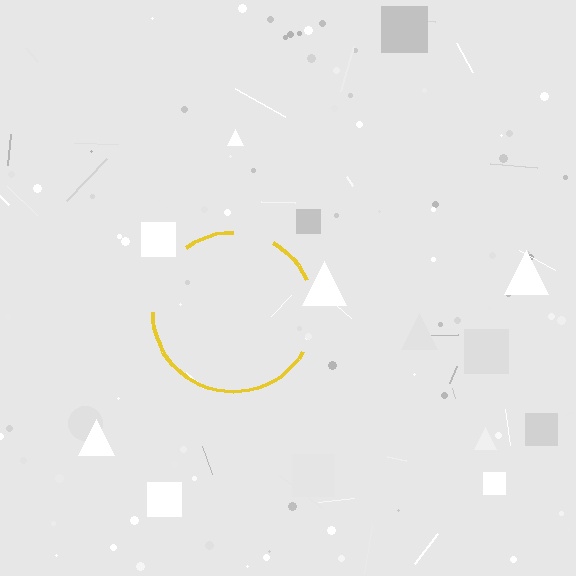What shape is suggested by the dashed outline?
The dashed outline suggests a circle.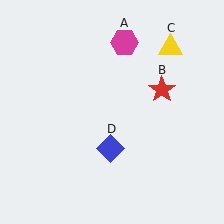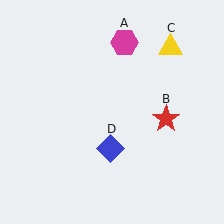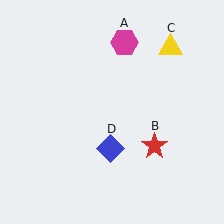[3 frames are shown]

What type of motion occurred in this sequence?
The red star (object B) rotated clockwise around the center of the scene.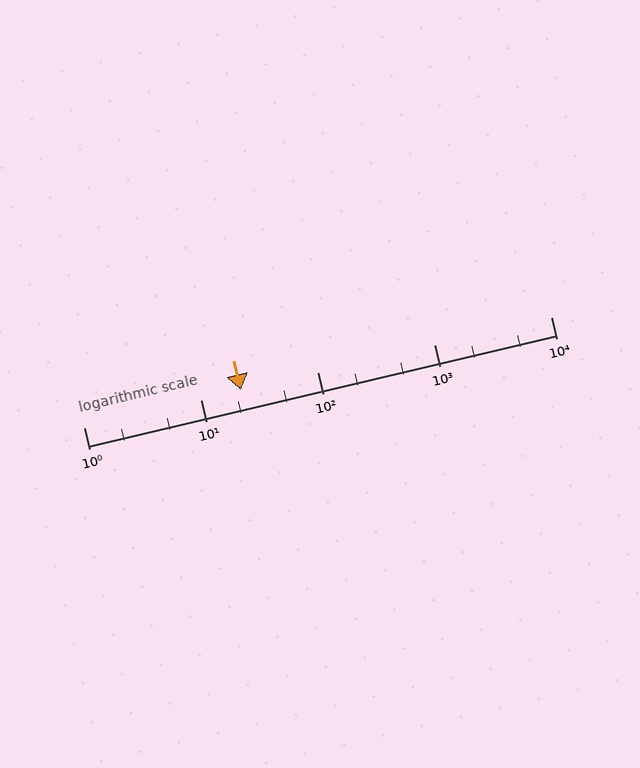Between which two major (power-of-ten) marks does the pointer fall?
The pointer is between 10 and 100.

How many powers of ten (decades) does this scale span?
The scale spans 4 decades, from 1 to 10000.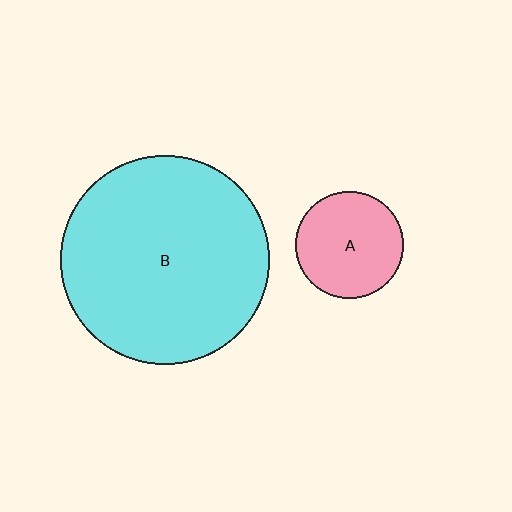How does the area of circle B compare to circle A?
Approximately 3.8 times.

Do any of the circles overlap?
No, none of the circles overlap.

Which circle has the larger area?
Circle B (cyan).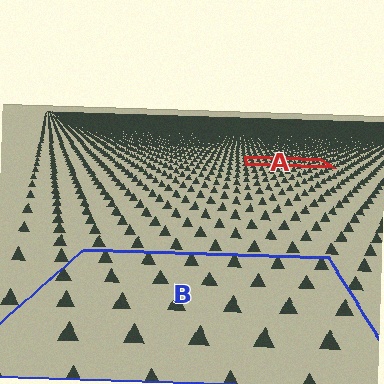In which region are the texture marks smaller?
The texture marks are smaller in region A, because it is farther away.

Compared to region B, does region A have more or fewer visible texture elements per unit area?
Region A has more texture elements per unit area — they are packed more densely because it is farther away.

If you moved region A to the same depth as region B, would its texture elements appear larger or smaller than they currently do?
They would appear larger. At a closer depth, the same texture elements are projected at a bigger on-screen size.